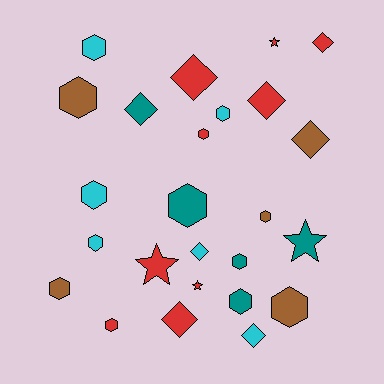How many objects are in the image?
There are 25 objects.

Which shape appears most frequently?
Hexagon, with 13 objects.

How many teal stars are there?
There is 1 teal star.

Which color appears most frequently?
Red, with 9 objects.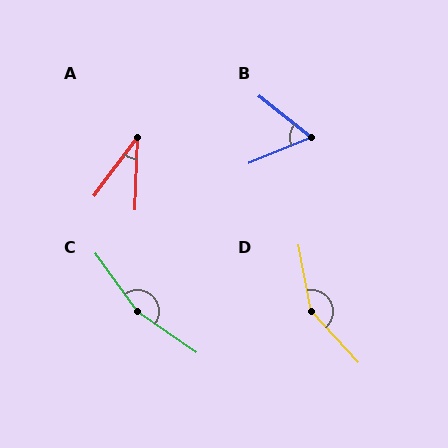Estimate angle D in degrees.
Approximately 148 degrees.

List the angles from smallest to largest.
A (34°), B (60°), D (148°), C (160°).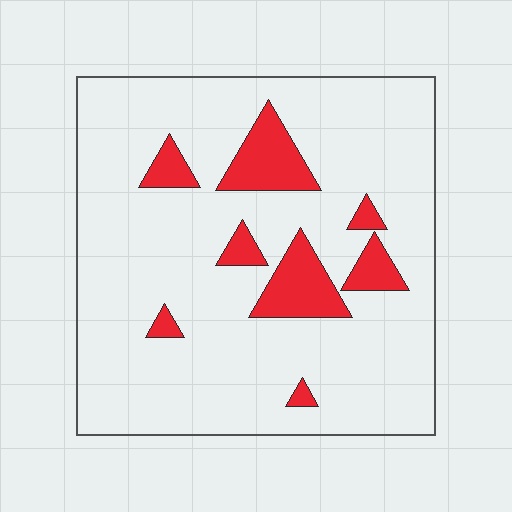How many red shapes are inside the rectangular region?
8.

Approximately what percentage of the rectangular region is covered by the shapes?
Approximately 15%.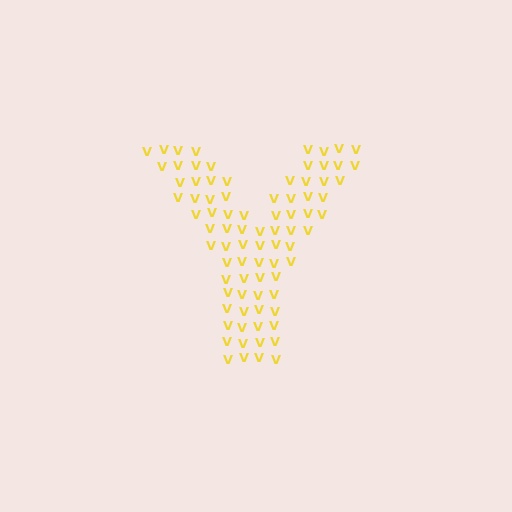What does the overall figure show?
The overall figure shows the letter Y.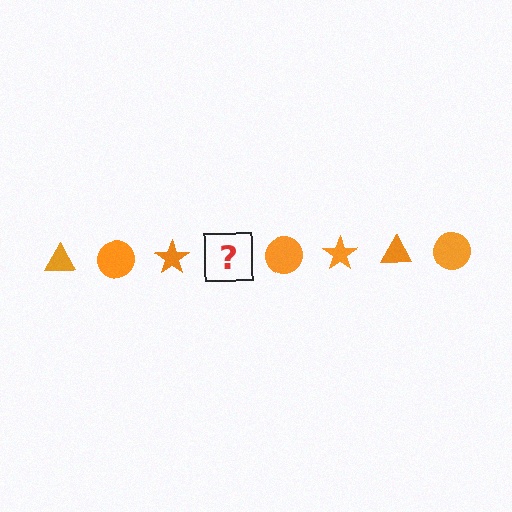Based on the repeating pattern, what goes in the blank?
The blank should be an orange triangle.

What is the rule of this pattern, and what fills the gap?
The rule is that the pattern cycles through triangle, circle, star shapes in orange. The gap should be filled with an orange triangle.